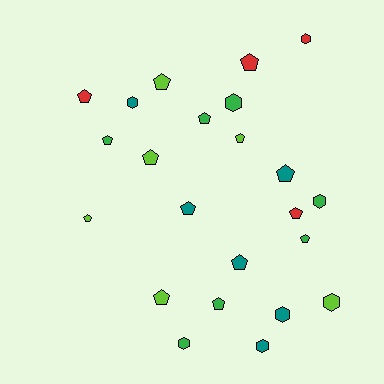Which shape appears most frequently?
Pentagon, with 15 objects.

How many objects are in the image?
There are 23 objects.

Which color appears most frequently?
Green, with 7 objects.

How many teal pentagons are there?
There are 3 teal pentagons.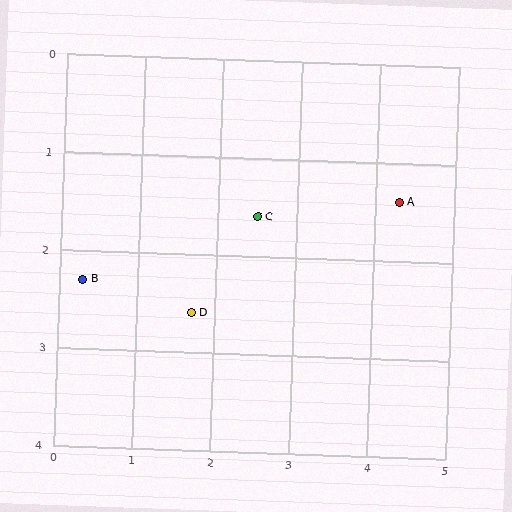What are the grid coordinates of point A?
Point A is at approximately (4.3, 1.4).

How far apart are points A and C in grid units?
Points A and C are about 1.8 grid units apart.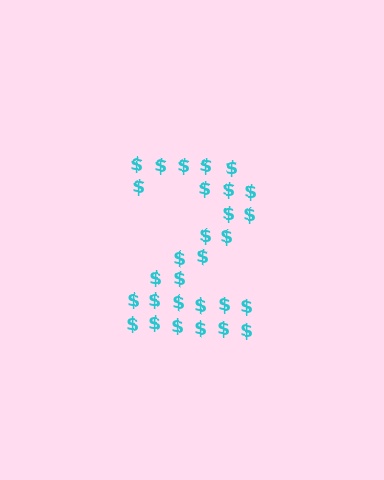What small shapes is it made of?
It is made of small dollar signs.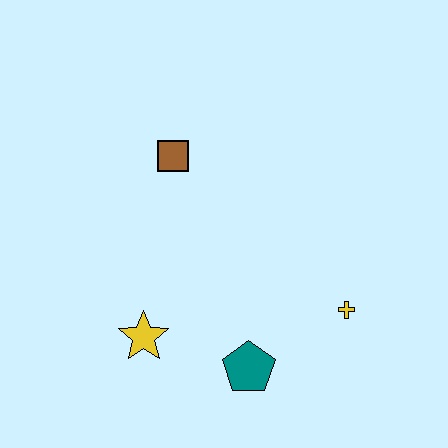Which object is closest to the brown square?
The yellow star is closest to the brown square.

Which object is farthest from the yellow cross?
The brown square is farthest from the yellow cross.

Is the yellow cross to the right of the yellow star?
Yes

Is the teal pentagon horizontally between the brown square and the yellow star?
No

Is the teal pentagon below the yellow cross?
Yes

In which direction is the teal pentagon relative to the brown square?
The teal pentagon is below the brown square.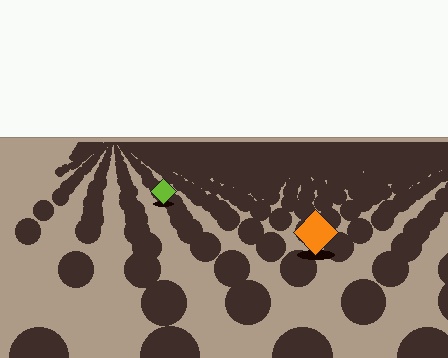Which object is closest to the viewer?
The orange diamond is closest. The texture marks near it are larger and more spread out.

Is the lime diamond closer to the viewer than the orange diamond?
No. The orange diamond is closer — you can tell from the texture gradient: the ground texture is coarser near it.